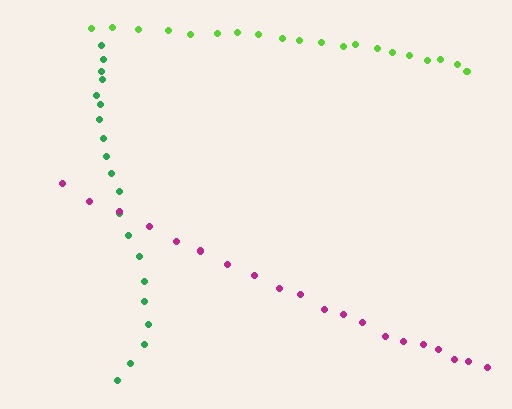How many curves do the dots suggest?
There are 3 distinct paths.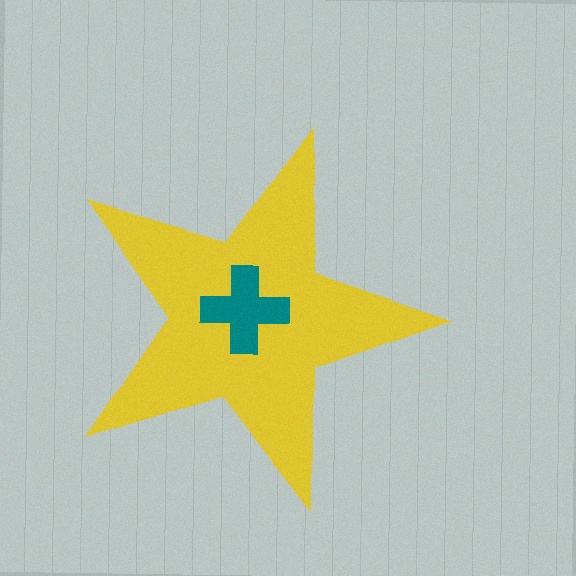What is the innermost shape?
The teal cross.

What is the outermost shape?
The yellow star.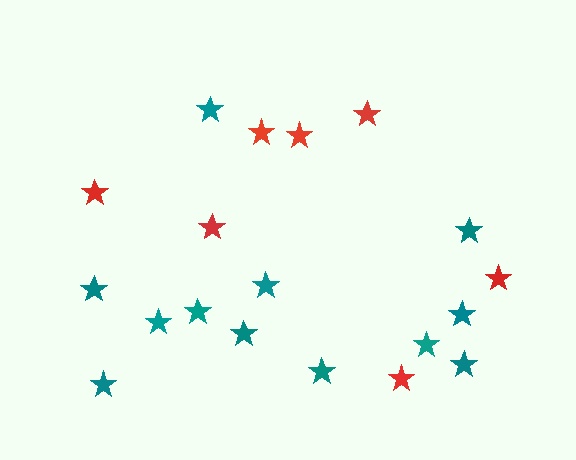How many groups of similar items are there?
There are 2 groups: one group of teal stars (12) and one group of red stars (7).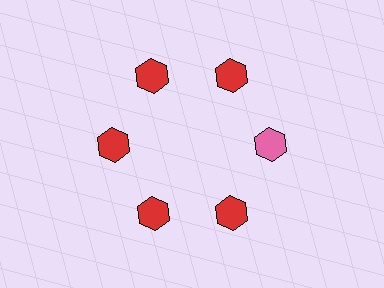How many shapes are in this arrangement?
There are 6 shapes arranged in a ring pattern.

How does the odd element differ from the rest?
It has a different color: pink instead of red.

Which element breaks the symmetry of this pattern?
The pink hexagon at roughly the 3 o'clock position breaks the symmetry. All other shapes are red hexagons.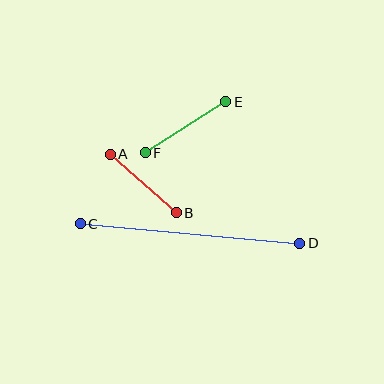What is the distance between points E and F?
The distance is approximately 95 pixels.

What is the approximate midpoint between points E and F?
The midpoint is at approximately (185, 127) pixels.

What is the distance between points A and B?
The distance is approximately 88 pixels.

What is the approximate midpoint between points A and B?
The midpoint is at approximately (143, 183) pixels.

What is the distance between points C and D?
The distance is approximately 220 pixels.